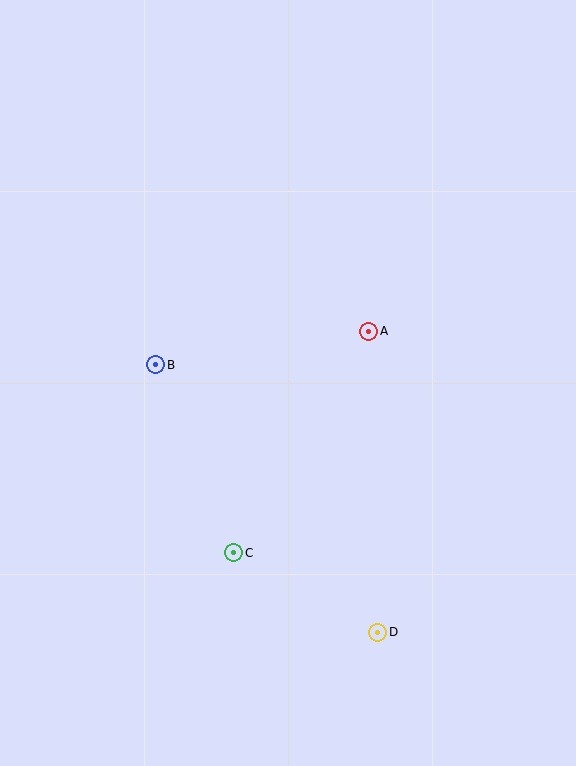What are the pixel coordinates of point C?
Point C is at (234, 553).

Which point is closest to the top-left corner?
Point B is closest to the top-left corner.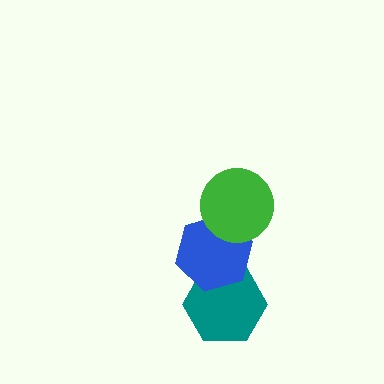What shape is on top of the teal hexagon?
The blue hexagon is on top of the teal hexagon.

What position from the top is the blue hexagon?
The blue hexagon is 2nd from the top.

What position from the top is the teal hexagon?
The teal hexagon is 3rd from the top.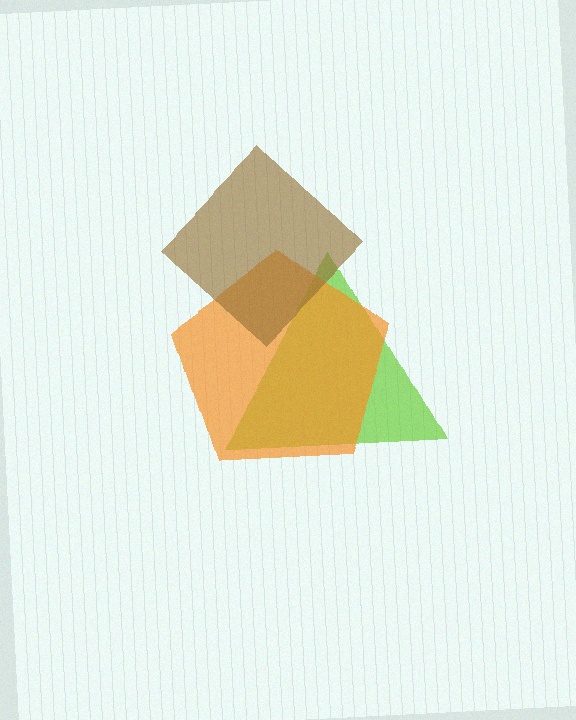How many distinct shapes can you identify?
There are 3 distinct shapes: a lime triangle, an orange pentagon, a brown diamond.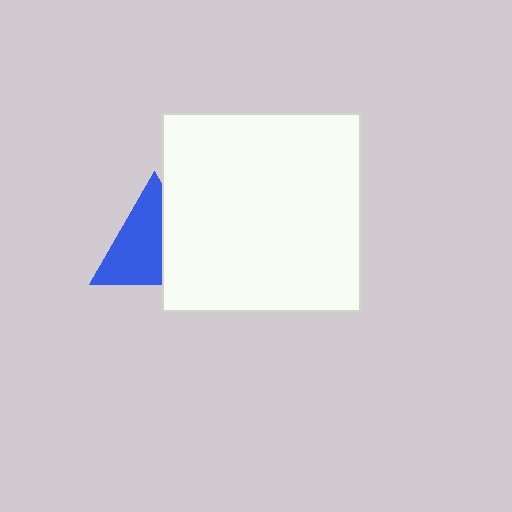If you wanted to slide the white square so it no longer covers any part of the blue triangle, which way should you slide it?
Slide it right — that is the most direct way to separate the two shapes.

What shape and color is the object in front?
The object in front is a white square.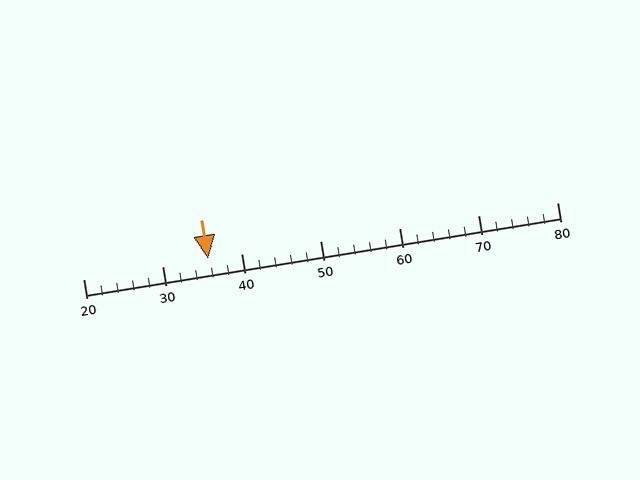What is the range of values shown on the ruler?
The ruler shows values from 20 to 80.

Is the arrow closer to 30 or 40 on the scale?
The arrow is closer to 40.